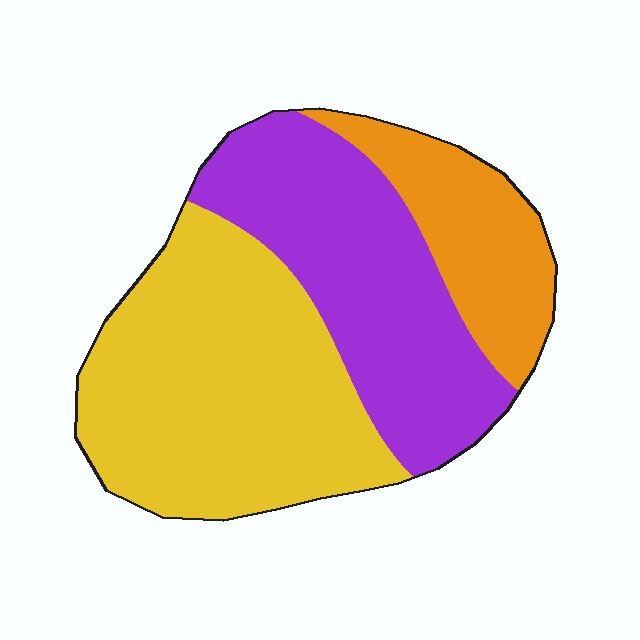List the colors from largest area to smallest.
From largest to smallest: yellow, purple, orange.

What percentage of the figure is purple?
Purple takes up between a third and a half of the figure.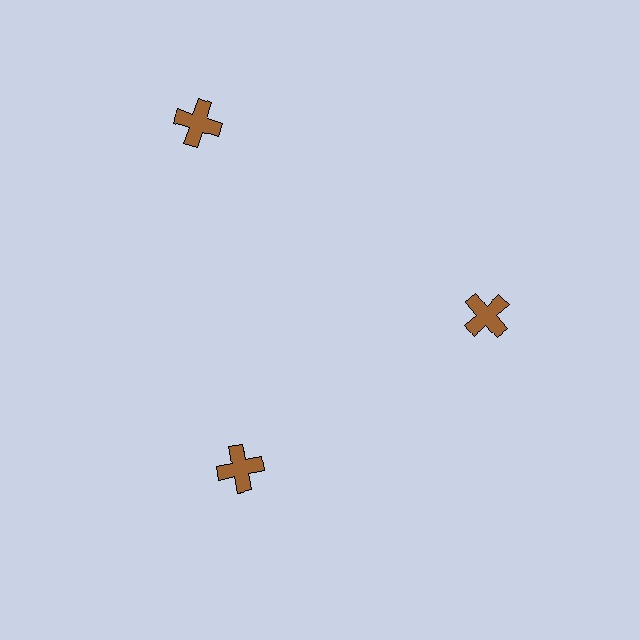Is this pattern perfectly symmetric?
No. The 3 brown crosses are arranged in a ring, but one element near the 11 o'clock position is pushed outward from the center, breaking the 3-fold rotational symmetry.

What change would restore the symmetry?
The symmetry would be restored by moving it inward, back onto the ring so that all 3 crosses sit at equal angles and equal distance from the center.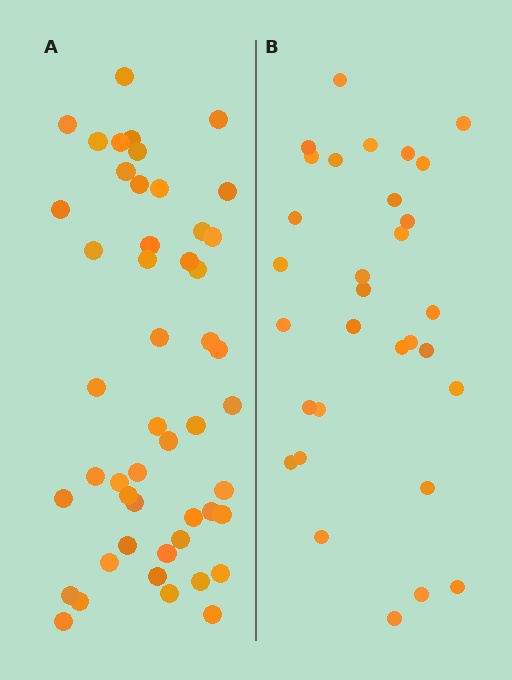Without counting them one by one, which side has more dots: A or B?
Region A (the left region) has more dots.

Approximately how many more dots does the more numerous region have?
Region A has approximately 20 more dots than region B.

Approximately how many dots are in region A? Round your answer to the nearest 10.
About 50 dots. (The exact count is 49, which rounds to 50.)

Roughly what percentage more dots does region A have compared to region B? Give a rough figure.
About 60% more.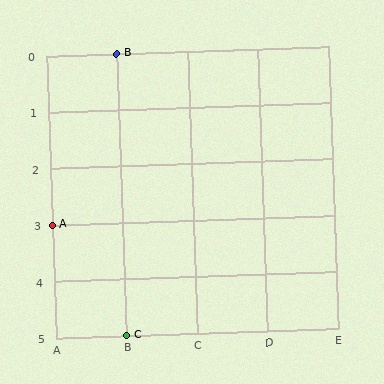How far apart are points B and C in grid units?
Points B and C are 5 rows apart.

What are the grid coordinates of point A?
Point A is at grid coordinates (A, 3).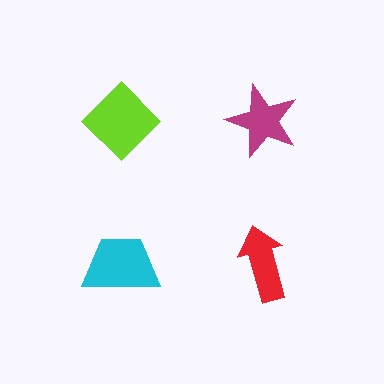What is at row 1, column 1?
A lime diamond.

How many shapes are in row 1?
2 shapes.